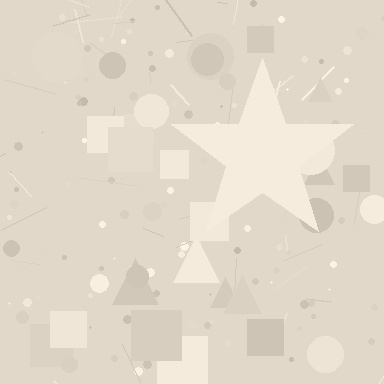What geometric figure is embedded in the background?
A star is embedded in the background.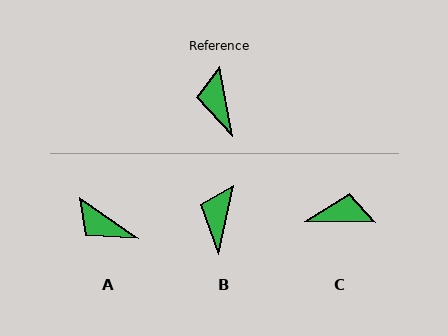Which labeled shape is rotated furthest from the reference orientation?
C, about 100 degrees away.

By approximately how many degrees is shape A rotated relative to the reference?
Approximately 45 degrees counter-clockwise.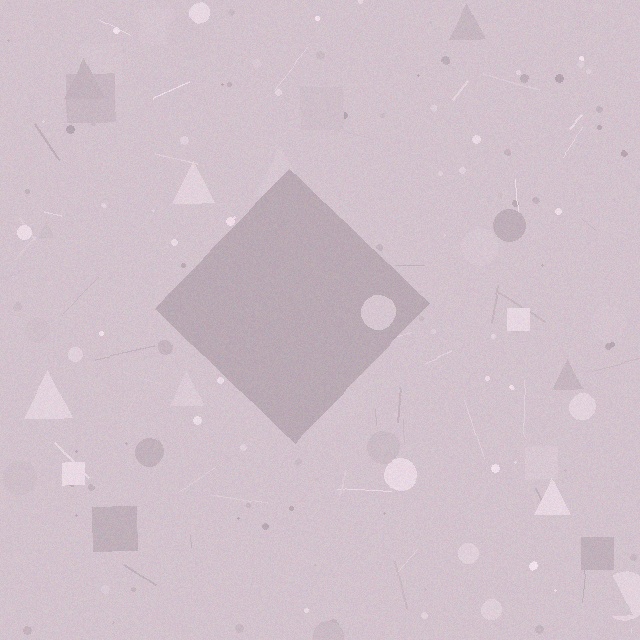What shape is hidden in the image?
A diamond is hidden in the image.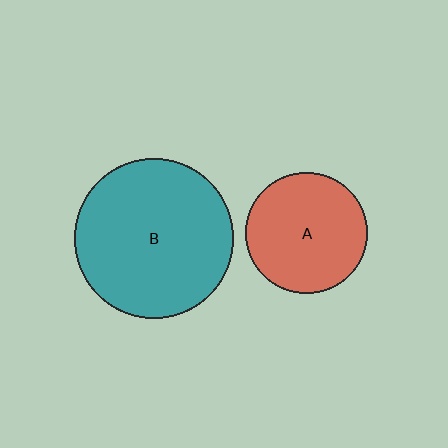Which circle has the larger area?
Circle B (teal).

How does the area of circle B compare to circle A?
Approximately 1.7 times.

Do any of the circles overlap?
No, none of the circles overlap.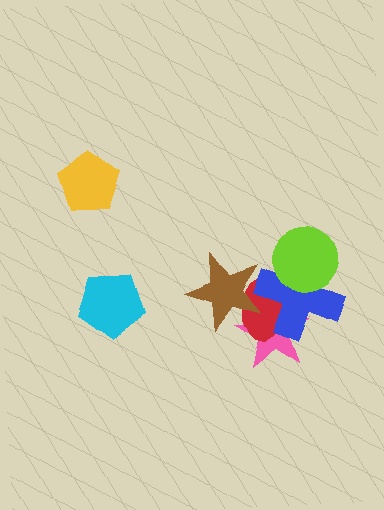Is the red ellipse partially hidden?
Yes, it is partially covered by another shape.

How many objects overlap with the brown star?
3 objects overlap with the brown star.